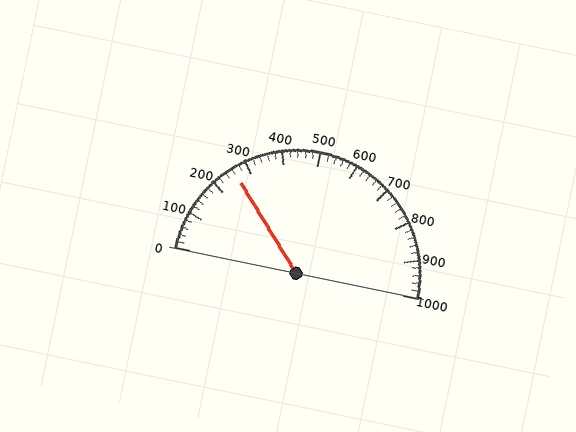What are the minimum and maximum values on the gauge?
The gauge ranges from 0 to 1000.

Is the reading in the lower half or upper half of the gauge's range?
The reading is in the lower half of the range (0 to 1000).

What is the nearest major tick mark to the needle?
The nearest major tick mark is 300.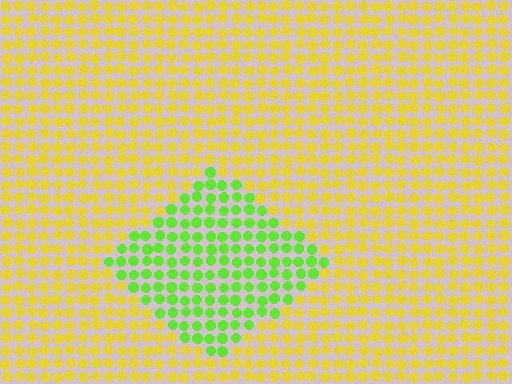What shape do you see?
I see a diamond.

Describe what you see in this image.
The image is filled with small yellow elements in a uniform arrangement. A diamond-shaped region is visible where the elements are tinted to a slightly different hue, forming a subtle color boundary.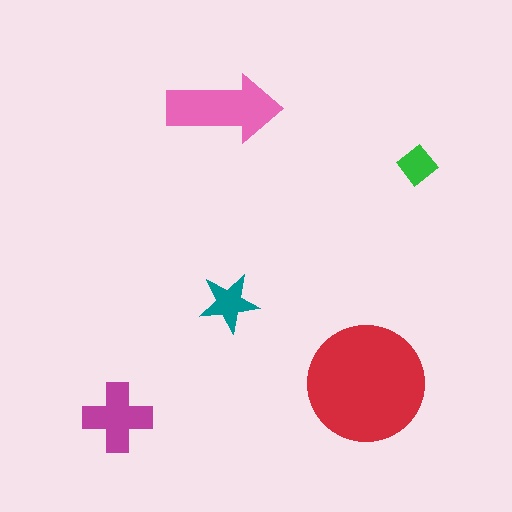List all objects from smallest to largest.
The green diamond, the teal star, the magenta cross, the pink arrow, the red circle.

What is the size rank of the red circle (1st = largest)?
1st.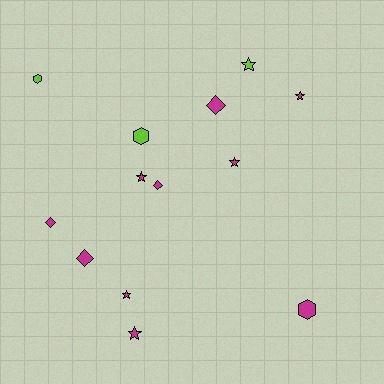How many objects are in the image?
There are 13 objects.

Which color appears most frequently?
Magenta, with 10 objects.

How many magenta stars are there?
There are 5 magenta stars.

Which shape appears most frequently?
Star, with 6 objects.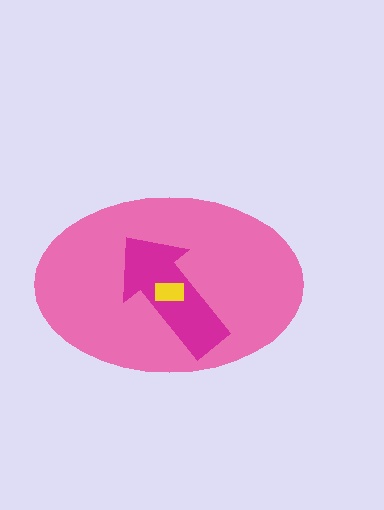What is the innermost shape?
The yellow rectangle.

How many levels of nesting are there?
3.